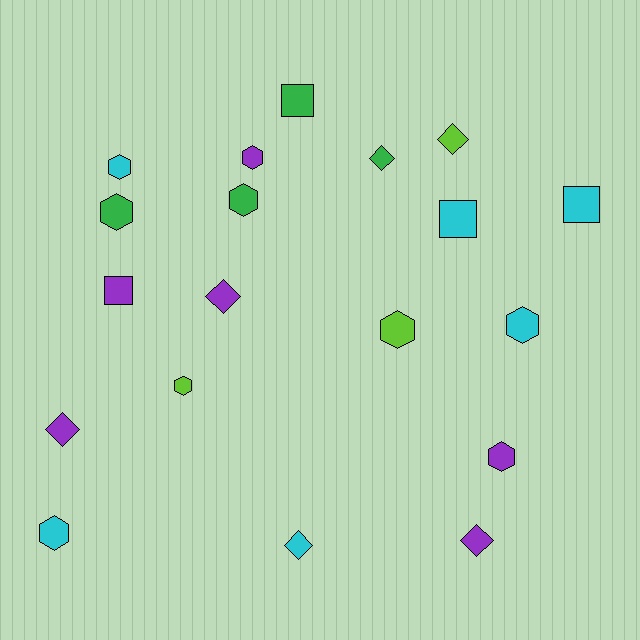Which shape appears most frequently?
Hexagon, with 9 objects.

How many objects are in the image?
There are 19 objects.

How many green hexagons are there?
There are 2 green hexagons.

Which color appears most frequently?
Cyan, with 6 objects.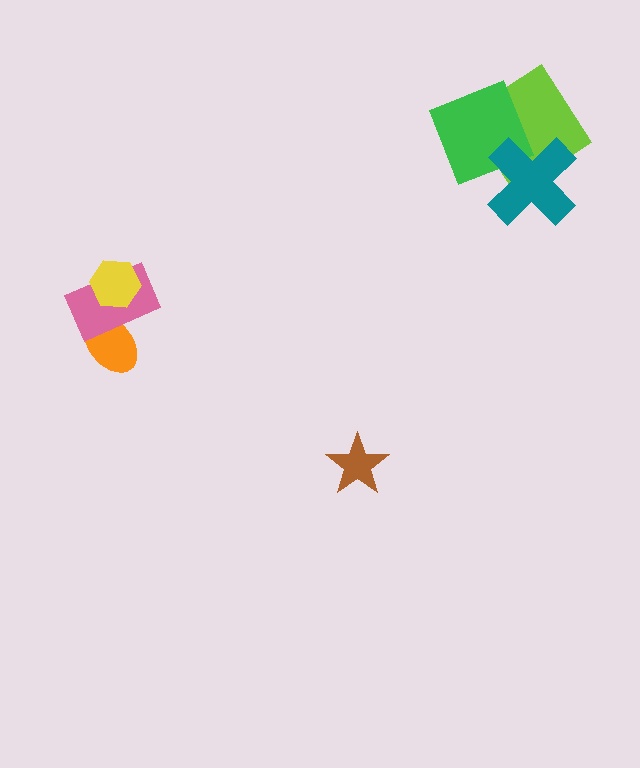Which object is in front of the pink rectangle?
The yellow hexagon is in front of the pink rectangle.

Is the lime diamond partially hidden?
Yes, it is partially covered by another shape.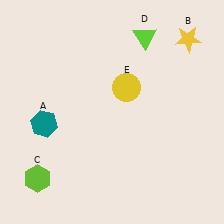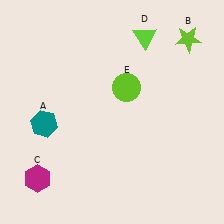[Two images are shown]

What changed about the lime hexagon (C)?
In Image 1, C is lime. In Image 2, it changed to magenta.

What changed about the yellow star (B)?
In Image 1, B is yellow. In Image 2, it changed to lime.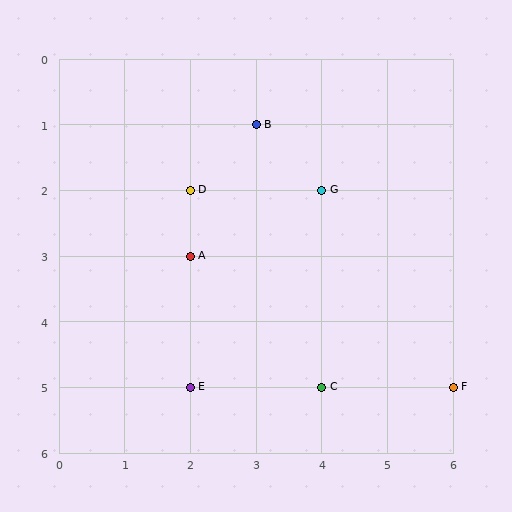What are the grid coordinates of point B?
Point B is at grid coordinates (3, 1).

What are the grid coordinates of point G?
Point G is at grid coordinates (4, 2).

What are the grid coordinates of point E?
Point E is at grid coordinates (2, 5).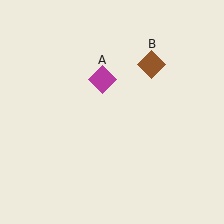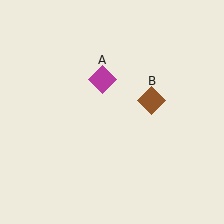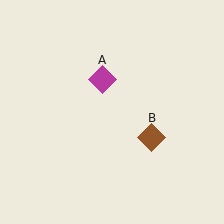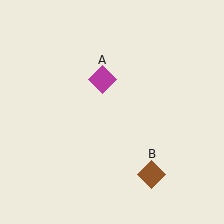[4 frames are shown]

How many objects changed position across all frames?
1 object changed position: brown diamond (object B).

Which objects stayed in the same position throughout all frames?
Magenta diamond (object A) remained stationary.